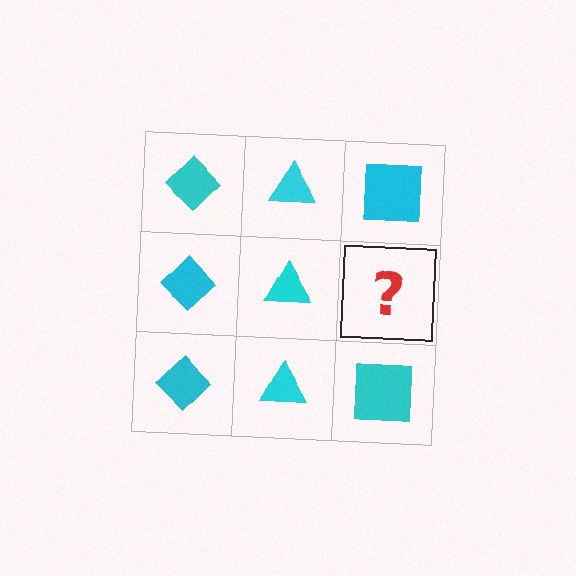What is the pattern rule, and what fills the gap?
The rule is that each column has a consistent shape. The gap should be filled with a cyan square.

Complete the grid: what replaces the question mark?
The question mark should be replaced with a cyan square.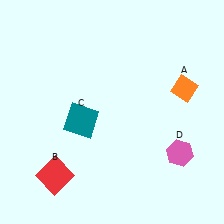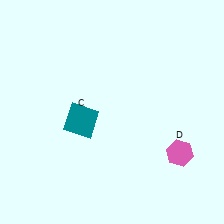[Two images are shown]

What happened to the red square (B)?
The red square (B) was removed in Image 2. It was in the bottom-left area of Image 1.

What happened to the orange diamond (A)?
The orange diamond (A) was removed in Image 2. It was in the top-right area of Image 1.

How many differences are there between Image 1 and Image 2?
There are 2 differences between the two images.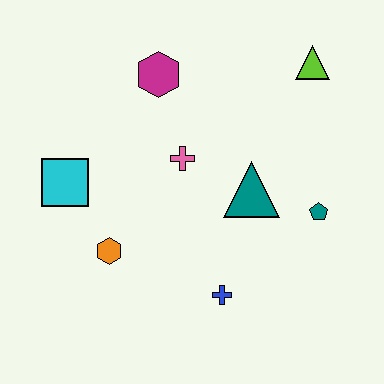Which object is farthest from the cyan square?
The lime triangle is farthest from the cyan square.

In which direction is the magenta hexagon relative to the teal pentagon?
The magenta hexagon is to the left of the teal pentagon.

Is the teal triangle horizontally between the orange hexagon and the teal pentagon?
Yes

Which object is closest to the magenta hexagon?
The pink cross is closest to the magenta hexagon.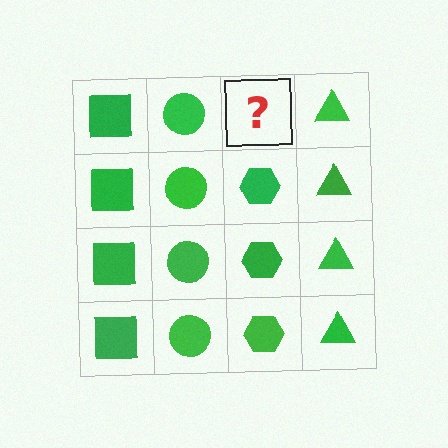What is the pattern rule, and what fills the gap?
The rule is that each column has a consistent shape. The gap should be filled with a green hexagon.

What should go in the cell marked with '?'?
The missing cell should contain a green hexagon.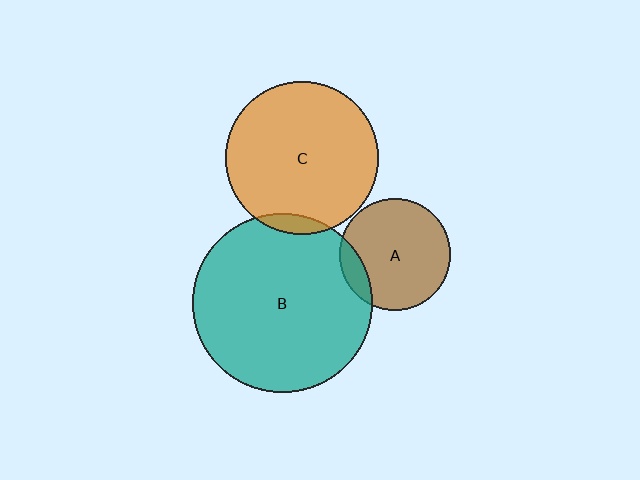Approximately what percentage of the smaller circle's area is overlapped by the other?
Approximately 10%.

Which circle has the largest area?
Circle B (teal).